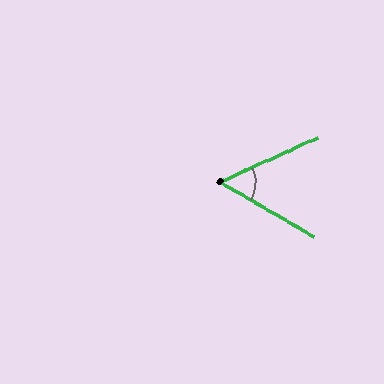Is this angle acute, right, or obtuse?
It is acute.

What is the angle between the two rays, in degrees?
Approximately 55 degrees.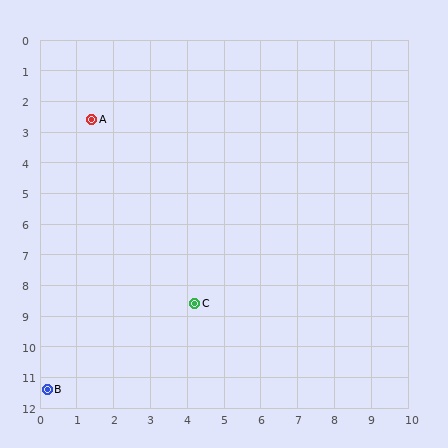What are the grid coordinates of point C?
Point C is at approximately (4.2, 8.6).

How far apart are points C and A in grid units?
Points C and A are about 6.6 grid units apart.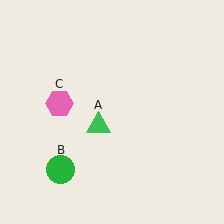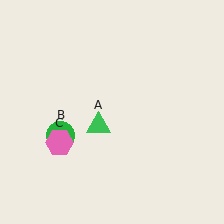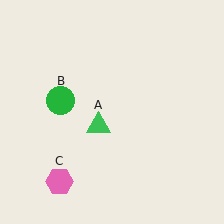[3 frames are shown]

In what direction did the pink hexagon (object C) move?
The pink hexagon (object C) moved down.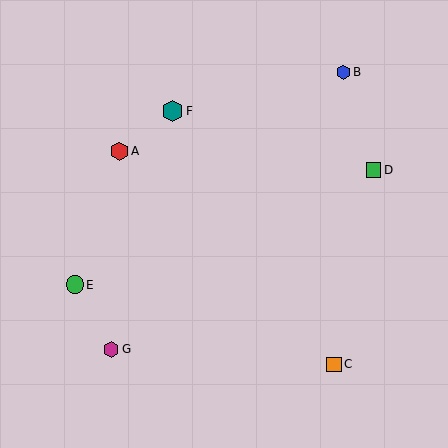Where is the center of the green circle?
The center of the green circle is at (75, 285).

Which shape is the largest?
The teal hexagon (labeled F) is the largest.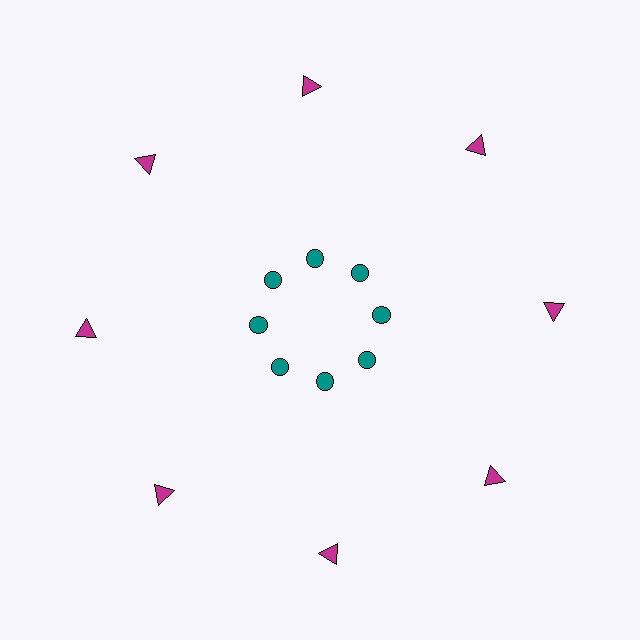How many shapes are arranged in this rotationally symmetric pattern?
There are 16 shapes, arranged in 8 groups of 2.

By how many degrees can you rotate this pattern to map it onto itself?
The pattern maps onto itself every 45 degrees of rotation.